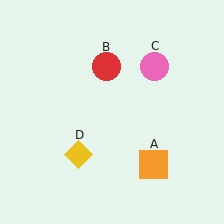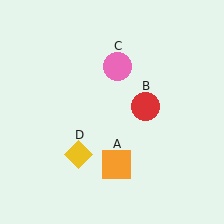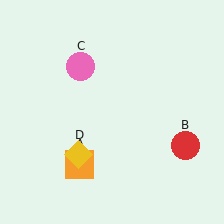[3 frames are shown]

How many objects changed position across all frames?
3 objects changed position: orange square (object A), red circle (object B), pink circle (object C).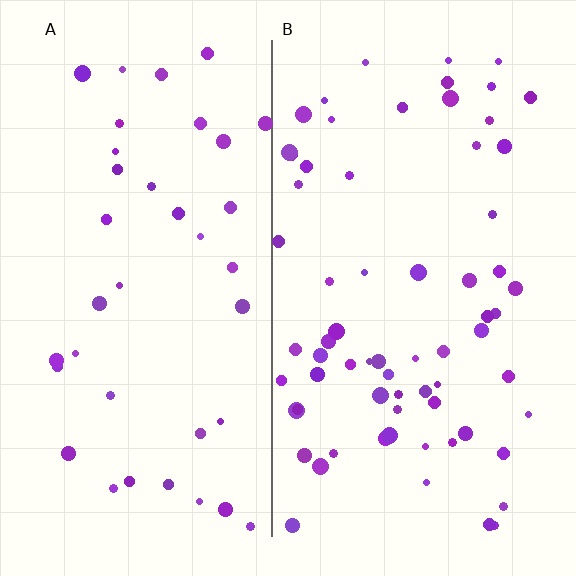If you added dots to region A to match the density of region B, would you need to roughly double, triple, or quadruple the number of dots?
Approximately double.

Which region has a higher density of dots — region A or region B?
B (the right).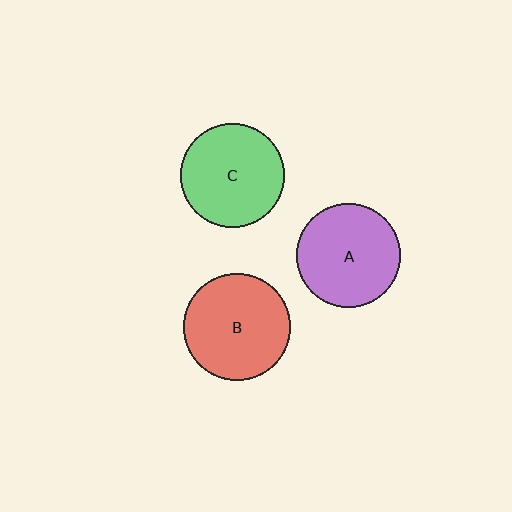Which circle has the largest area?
Circle B (red).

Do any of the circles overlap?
No, none of the circles overlap.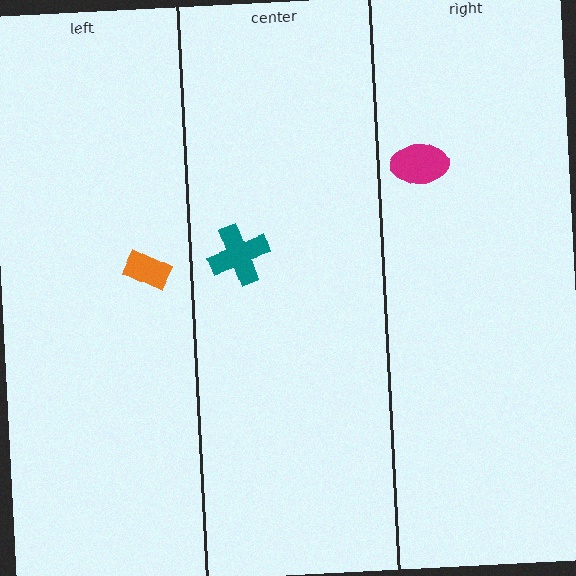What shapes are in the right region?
The magenta ellipse.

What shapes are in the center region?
The teal cross.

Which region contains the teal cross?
The center region.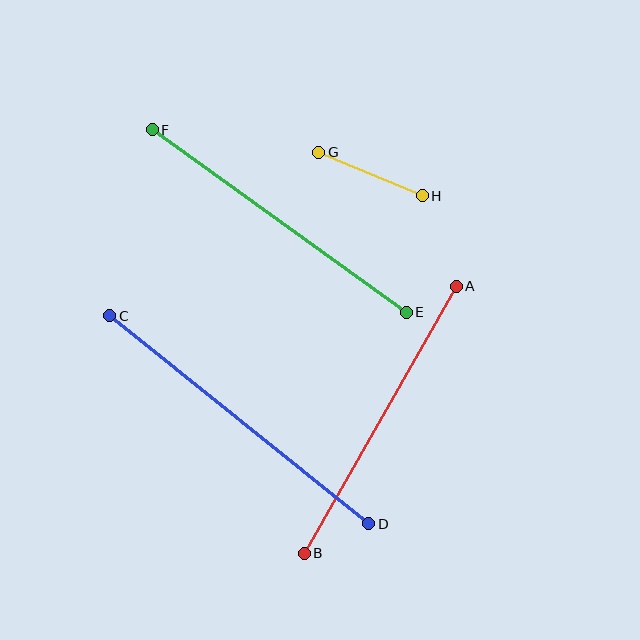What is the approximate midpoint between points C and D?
The midpoint is at approximately (239, 420) pixels.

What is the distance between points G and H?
The distance is approximately 112 pixels.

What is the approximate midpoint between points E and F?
The midpoint is at approximately (279, 221) pixels.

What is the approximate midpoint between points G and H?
The midpoint is at approximately (370, 174) pixels.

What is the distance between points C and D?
The distance is approximately 332 pixels.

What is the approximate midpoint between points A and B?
The midpoint is at approximately (380, 420) pixels.